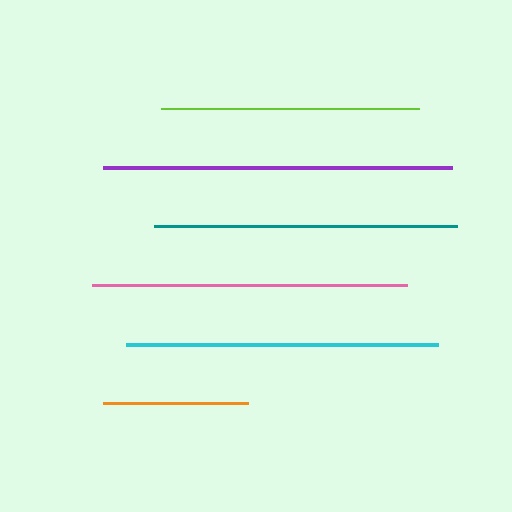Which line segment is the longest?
The purple line is the longest at approximately 349 pixels.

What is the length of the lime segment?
The lime segment is approximately 257 pixels long.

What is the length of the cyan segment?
The cyan segment is approximately 312 pixels long.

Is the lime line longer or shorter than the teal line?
The teal line is longer than the lime line.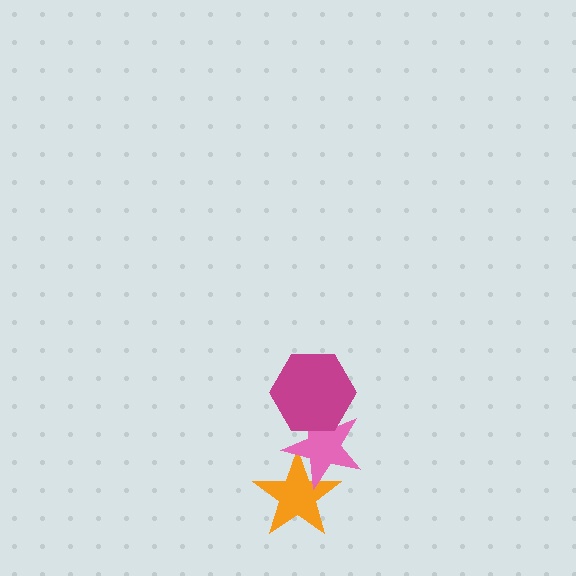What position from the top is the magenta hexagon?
The magenta hexagon is 1st from the top.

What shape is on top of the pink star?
The magenta hexagon is on top of the pink star.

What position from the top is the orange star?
The orange star is 3rd from the top.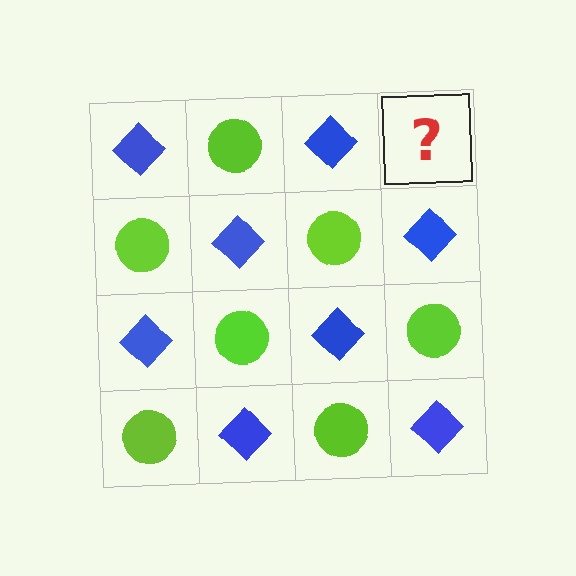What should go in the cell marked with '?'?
The missing cell should contain a lime circle.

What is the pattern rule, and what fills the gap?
The rule is that it alternates blue diamond and lime circle in a checkerboard pattern. The gap should be filled with a lime circle.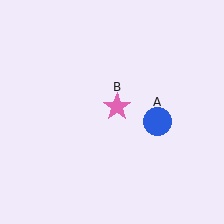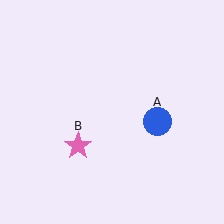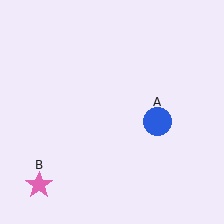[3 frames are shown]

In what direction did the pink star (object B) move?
The pink star (object B) moved down and to the left.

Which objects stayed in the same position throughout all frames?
Blue circle (object A) remained stationary.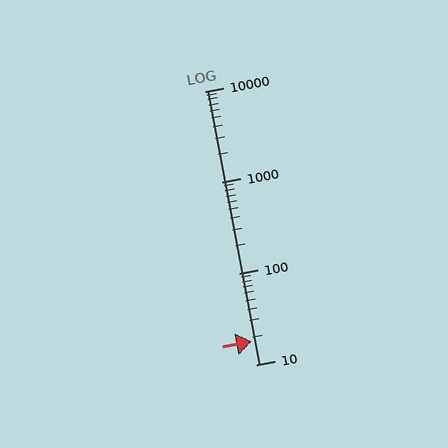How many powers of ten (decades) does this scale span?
The scale spans 3 decades, from 10 to 10000.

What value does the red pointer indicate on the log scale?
The pointer indicates approximately 18.